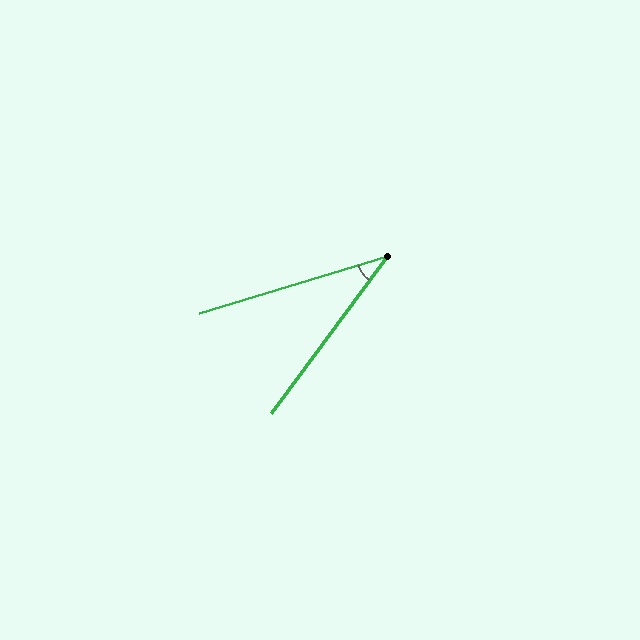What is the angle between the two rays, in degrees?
Approximately 37 degrees.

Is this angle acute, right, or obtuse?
It is acute.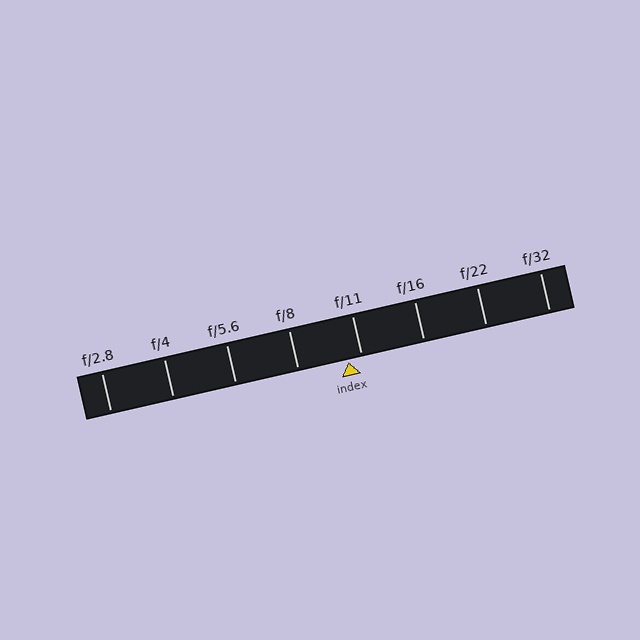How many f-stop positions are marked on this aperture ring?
There are 8 f-stop positions marked.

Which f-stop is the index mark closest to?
The index mark is closest to f/11.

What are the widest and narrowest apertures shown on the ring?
The widest aperture shown is f/2.8 and the narrowest is f/32.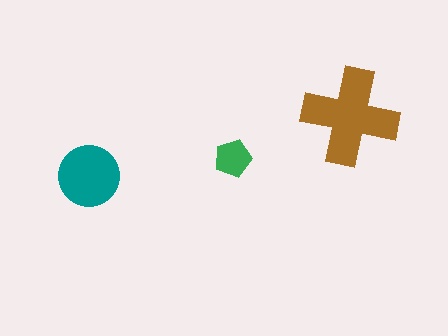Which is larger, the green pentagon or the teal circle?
The teal circle.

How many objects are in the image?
There are 3 objects in the image.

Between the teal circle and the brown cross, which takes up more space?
The brown cross.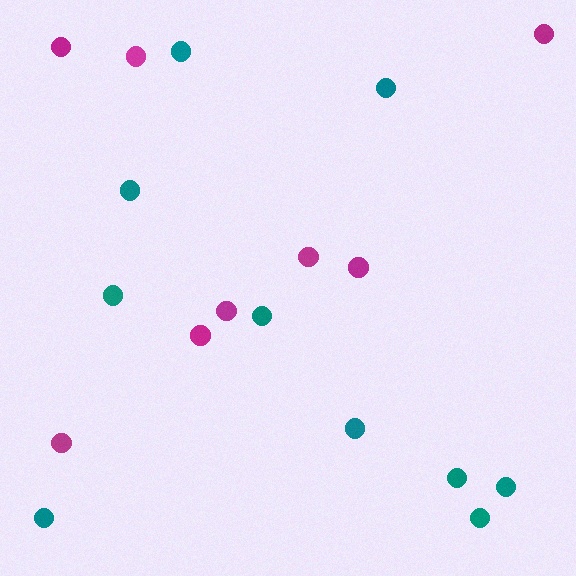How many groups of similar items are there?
There are 2 groups: one group of teal circles (10) and one group of magenta circles (8).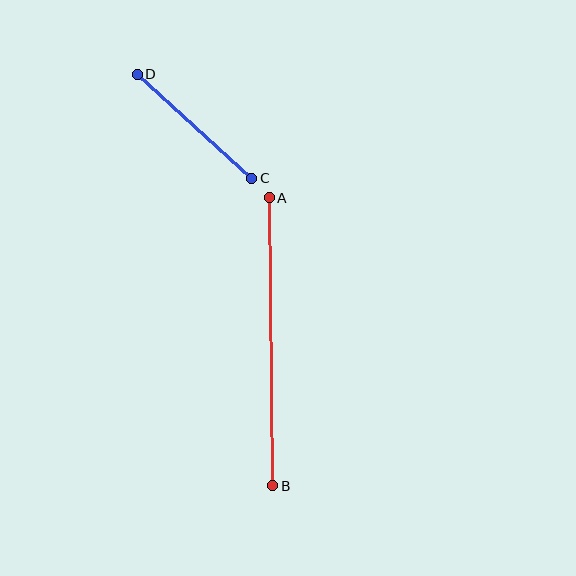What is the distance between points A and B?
The distance is approximately 288 pixels.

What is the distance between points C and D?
The distance is approximately 155 pixels.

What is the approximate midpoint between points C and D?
The midpoint is at approximately (195, 126) pixels.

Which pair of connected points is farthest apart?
Points A and B are farthest apart.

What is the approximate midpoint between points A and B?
The midpoint is at approximately (271, 342) pixels.